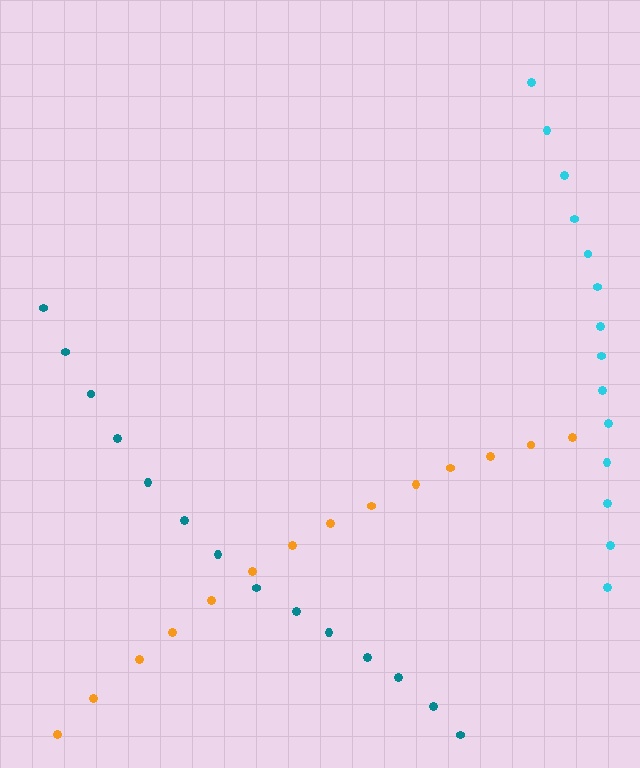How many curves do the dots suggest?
There are 3 distinct paths.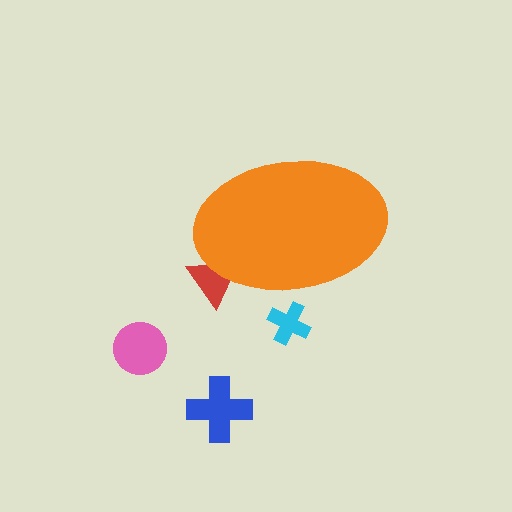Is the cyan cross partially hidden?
Yes, the cyan cross is partially hidden behind the orange ellipse.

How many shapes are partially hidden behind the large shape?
2 shapes are partially hidden.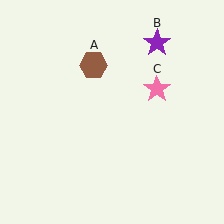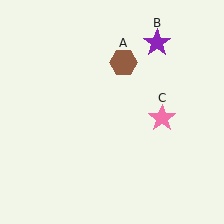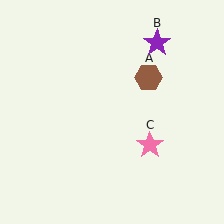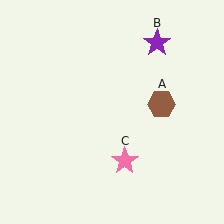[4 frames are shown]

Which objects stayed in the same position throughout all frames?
Purple star (object B) remained stationary.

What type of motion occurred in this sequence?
The brown hexagon (object A), pink star (object C) rotated clockwise around the center of the scene.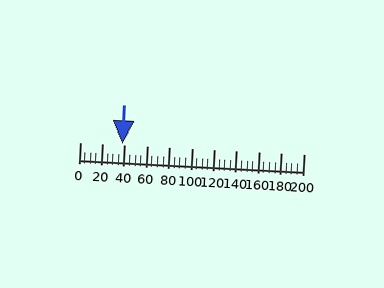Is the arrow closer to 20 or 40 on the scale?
The arrow is closer to 40.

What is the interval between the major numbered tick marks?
The major tick marks are spaced 20 units apart.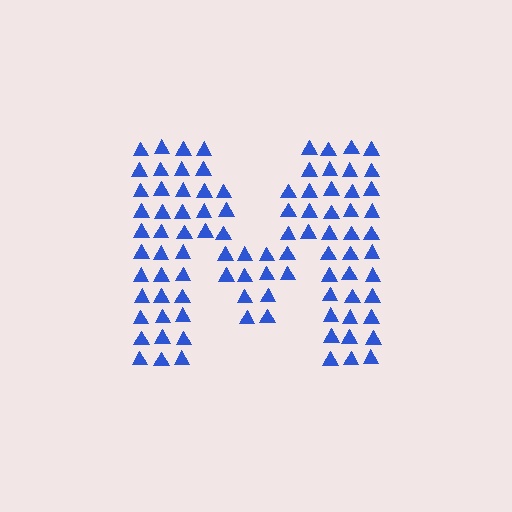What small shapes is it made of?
It is made of small triangles.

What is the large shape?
The large shape is the letter M.